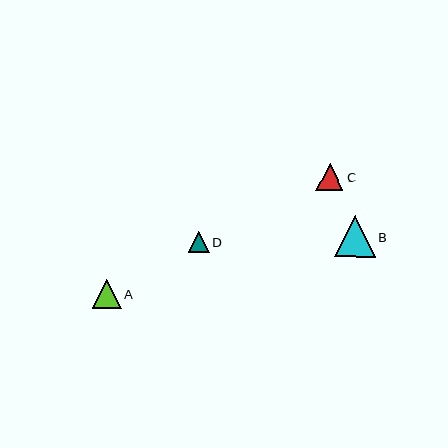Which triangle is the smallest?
Triangle D is the smallest with a size of approximately 21 pixels.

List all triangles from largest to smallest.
From largest to smallest: B, A, C, D.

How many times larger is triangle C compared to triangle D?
Triangle C is approximately 1.3 times the size of triangle D.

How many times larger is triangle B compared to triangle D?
Triangle B is approximately 1.9 times the size of triangle D.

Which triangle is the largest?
Triangle B is the largest with a size of approximately 41 pixels.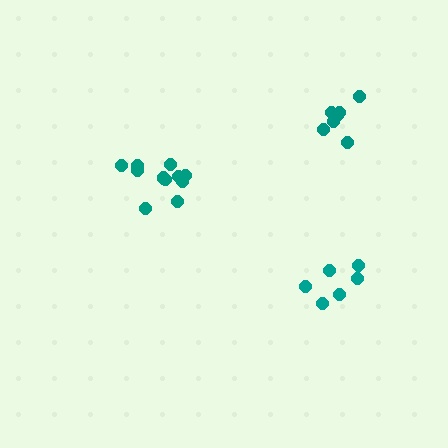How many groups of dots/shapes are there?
There are 3 groups.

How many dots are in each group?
Group 1: 6 dots, Group 2: 11 dots, Group 3: 7 dots (24 total).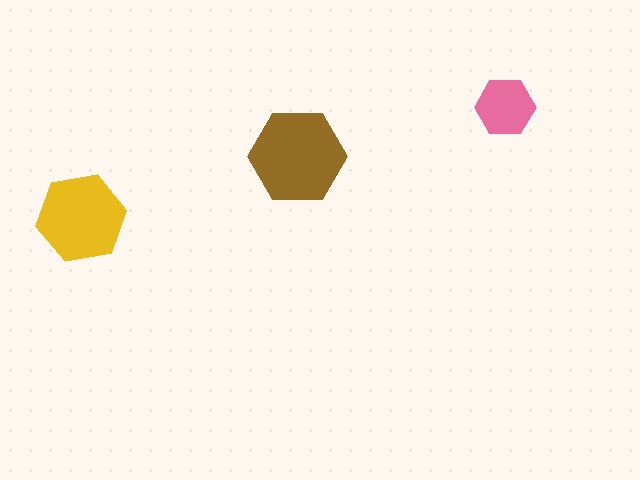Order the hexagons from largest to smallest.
the brown one, the yellow one, the pink one.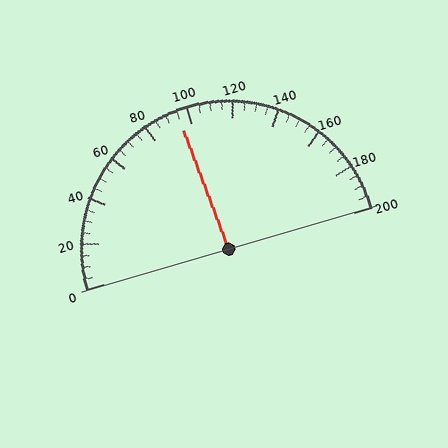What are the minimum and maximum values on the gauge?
The gauge ranges from 0 to 200.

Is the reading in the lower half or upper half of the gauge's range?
The reading is in the lower half of the range (0 to 200).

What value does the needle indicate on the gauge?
The needle indicates approximately 95.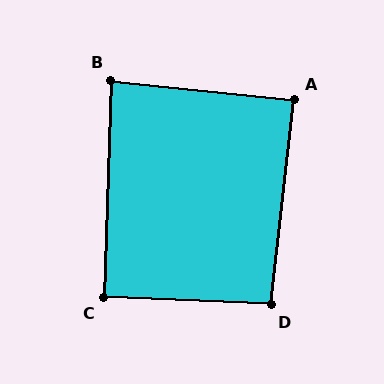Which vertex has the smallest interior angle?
B, at approximately 86 degrees.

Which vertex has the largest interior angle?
D, at approximately 94 degrees.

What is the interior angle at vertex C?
Approximately 91 degrees (approximately right).